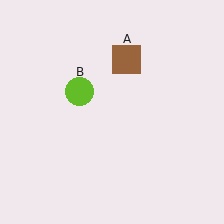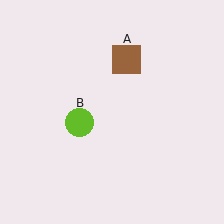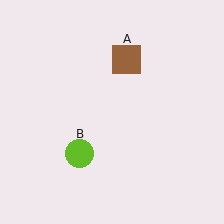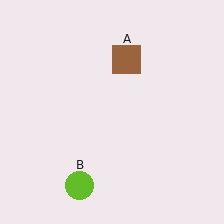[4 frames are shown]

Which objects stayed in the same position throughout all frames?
Brown square (object A) remained stationary.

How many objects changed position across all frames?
1 object changed position: lime circle (object B).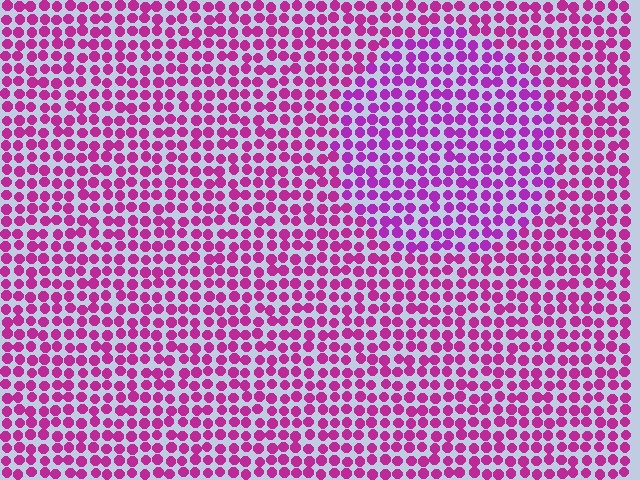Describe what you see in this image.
The image is filled with small magenta elements in a uniform arrangement. A circle-shaped region is visible where the elements are tinted to a slightly different hue, forming a subtle color boundary.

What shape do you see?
I see a circle.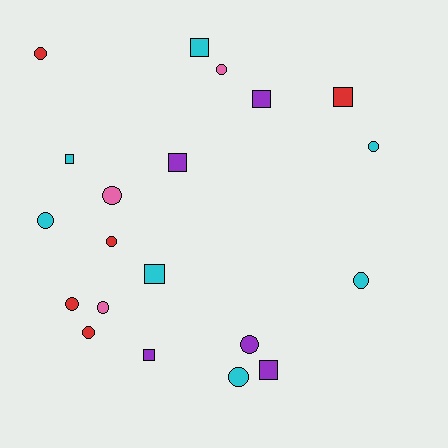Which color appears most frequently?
Cyan, with 7 objects.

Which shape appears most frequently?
Circle, with 12 objects.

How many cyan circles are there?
There are 4 cyan circles.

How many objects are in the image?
There are 20 objects.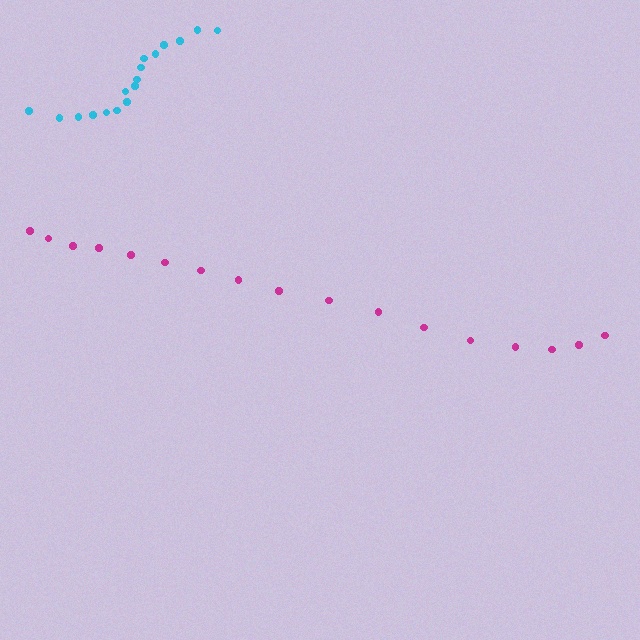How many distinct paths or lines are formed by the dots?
There are 2 distinct paths.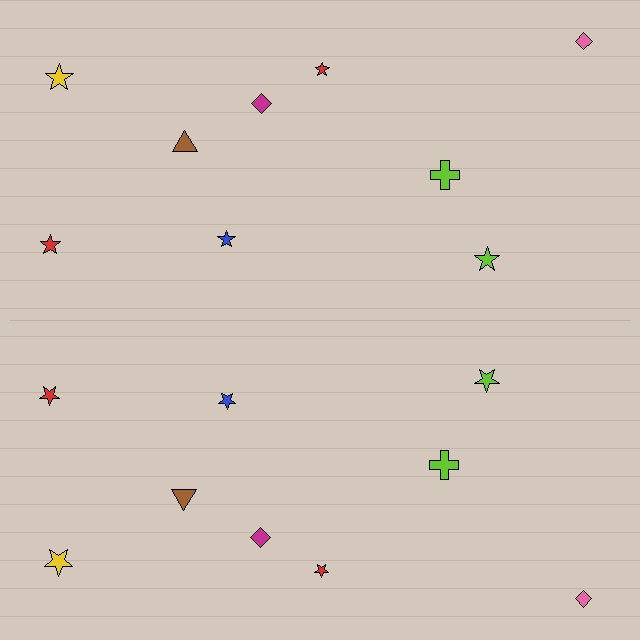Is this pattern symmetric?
Yes, this pattern has bilateral (reflection) symmetry.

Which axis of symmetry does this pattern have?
The pattern has a horizontal axis of symmetry running through the center of the image.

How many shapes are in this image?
There are 18 shapes in this image.